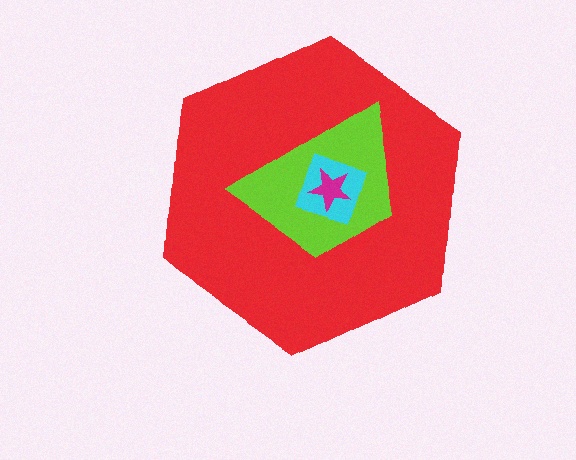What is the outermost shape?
The red hexagon.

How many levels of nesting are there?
4.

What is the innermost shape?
The magenta star.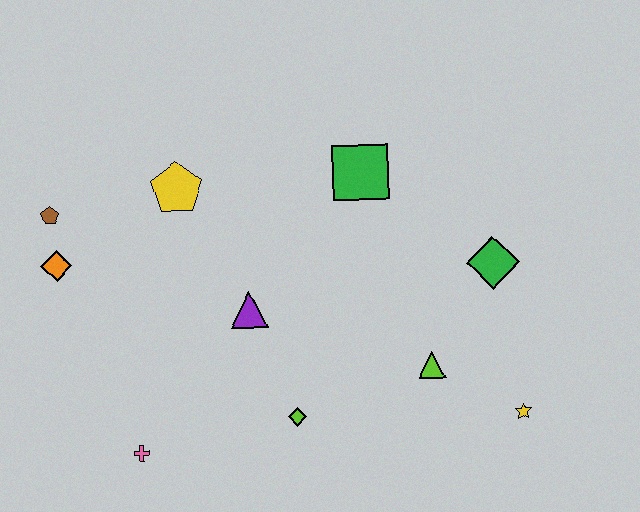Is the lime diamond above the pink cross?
Yes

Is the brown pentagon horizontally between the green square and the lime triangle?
No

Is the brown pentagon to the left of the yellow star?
Yes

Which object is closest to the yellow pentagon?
The brown pentagon is closest to the yellow pentagon.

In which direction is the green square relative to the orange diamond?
The green square is to the right of the orange diamond.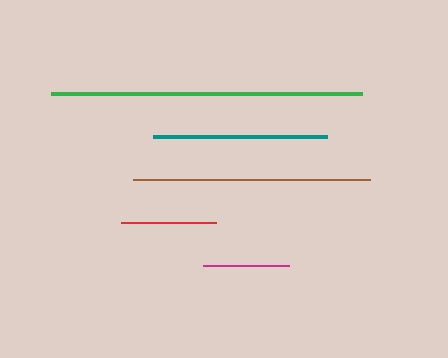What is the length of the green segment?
The green segment is approximately 311 pixels long.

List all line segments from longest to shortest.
From longest to shortest: green, brown, teal, red, magenta.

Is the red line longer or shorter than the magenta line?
The red line is longer than the magenta line.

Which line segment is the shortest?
The magenta line is the shortest at approximately 86 pixels.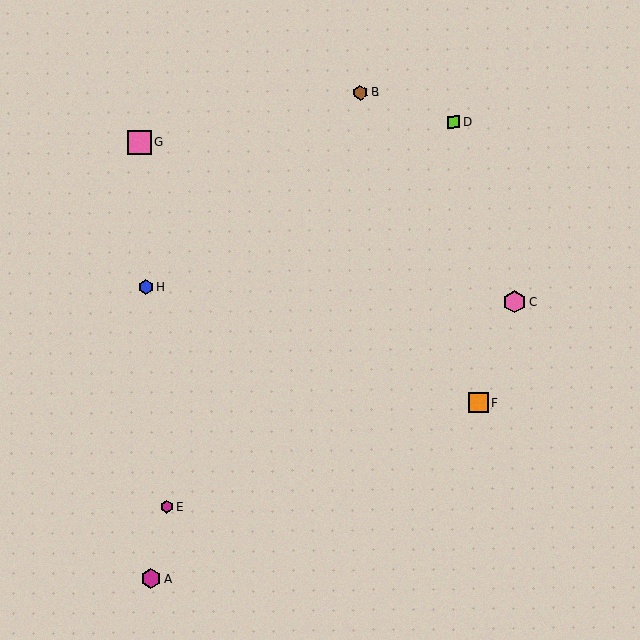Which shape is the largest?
The pink square (labeled G) is the largest.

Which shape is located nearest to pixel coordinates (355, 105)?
The brown hexagon (labeled B) at (360, 93) is nearest to that location.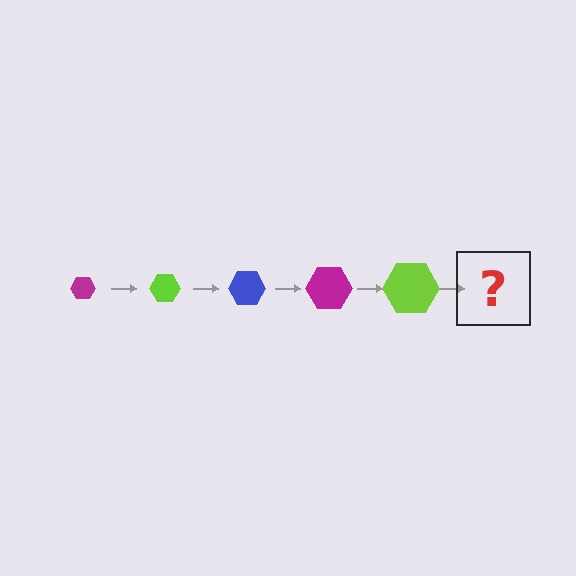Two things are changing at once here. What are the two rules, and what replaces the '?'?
The two rules are that the hexagon grows larger each step and the color cycles through magenta, lime, and blue. The '?' should be a blue hexagon, larger than the previous one.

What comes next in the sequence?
The next element should be a blue hexagon, larger than the previous one.